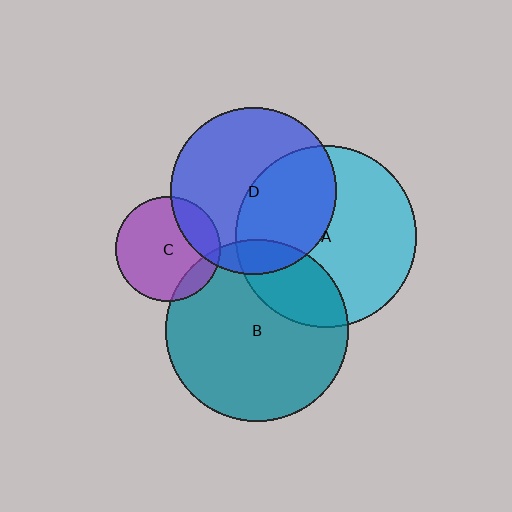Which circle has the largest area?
Circle B (teal).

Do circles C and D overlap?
Yes.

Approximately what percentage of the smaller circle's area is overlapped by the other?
Approximately 20%.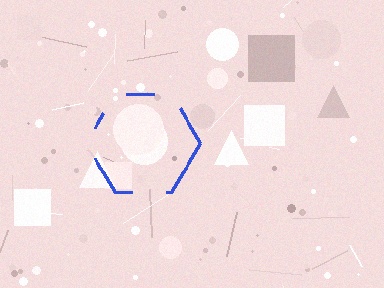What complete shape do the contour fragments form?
The contour fragments form a hexagon.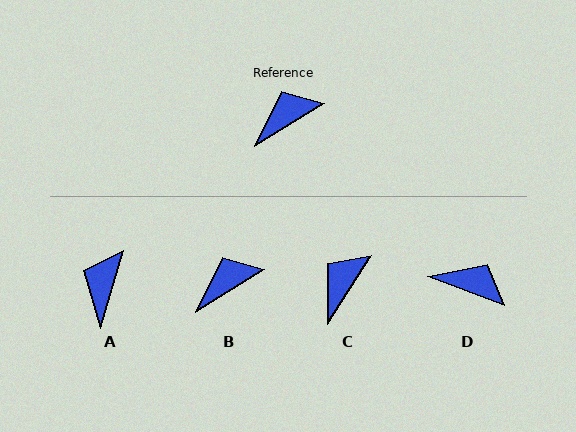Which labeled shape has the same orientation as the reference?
B.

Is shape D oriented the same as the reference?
No, it is off by about 52 degrees.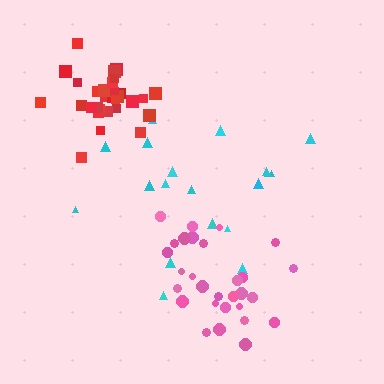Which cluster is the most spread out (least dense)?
Cyan.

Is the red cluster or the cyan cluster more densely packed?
Red.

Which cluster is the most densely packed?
Red.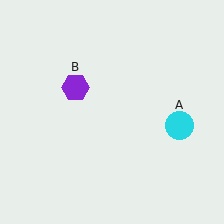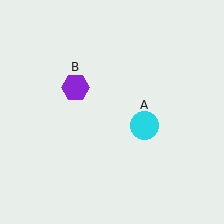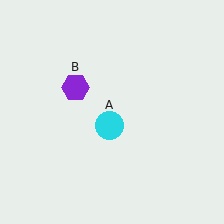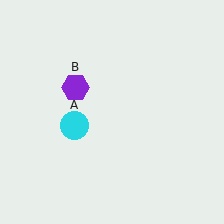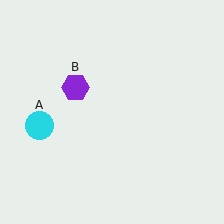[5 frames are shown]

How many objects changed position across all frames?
1 object changed position: cyan circle (object A).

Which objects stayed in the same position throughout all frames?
Purple hexagon (object B) remained stationary.